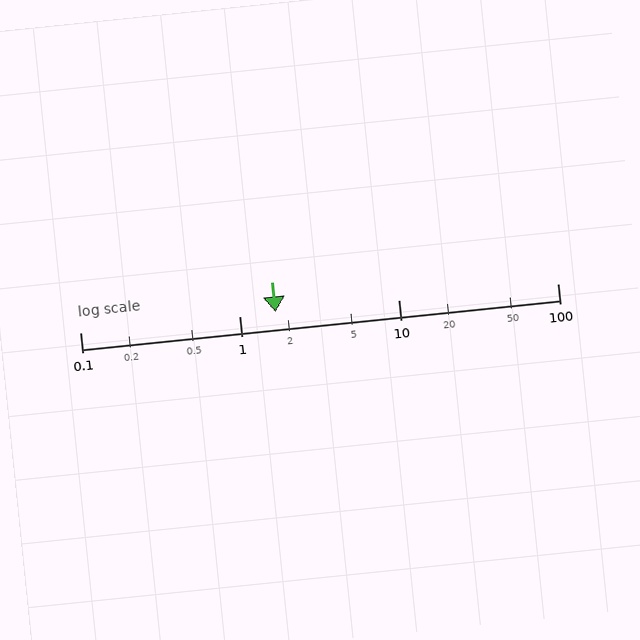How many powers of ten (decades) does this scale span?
The scale spans 3 decades, from 0.1 to 100.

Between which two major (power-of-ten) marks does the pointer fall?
The pointer is between 1 and 10.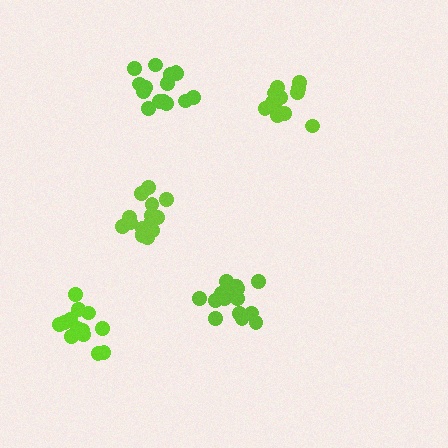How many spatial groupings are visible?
There are 5 spatial groupings.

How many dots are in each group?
Group 1: 16 dots, Group 2: 13 dots, Group 3: 16 dots, Group 4: 16 dots, Group 5: 13 dots (74 total).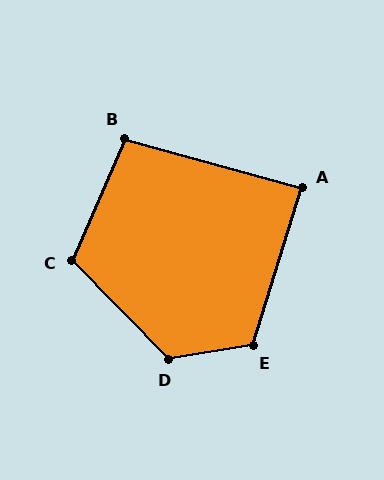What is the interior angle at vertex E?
Approximately 117 degrees (obtuse).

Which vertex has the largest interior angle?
D, at approximately 125 degrees.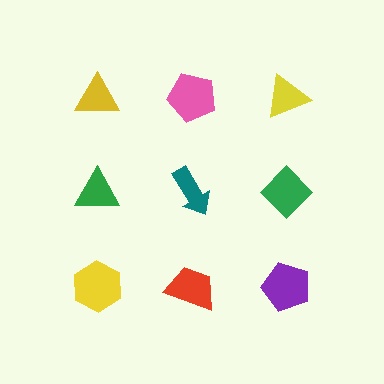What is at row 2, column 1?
A green triangle.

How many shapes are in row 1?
3 shapes.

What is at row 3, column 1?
A yellow hexagon.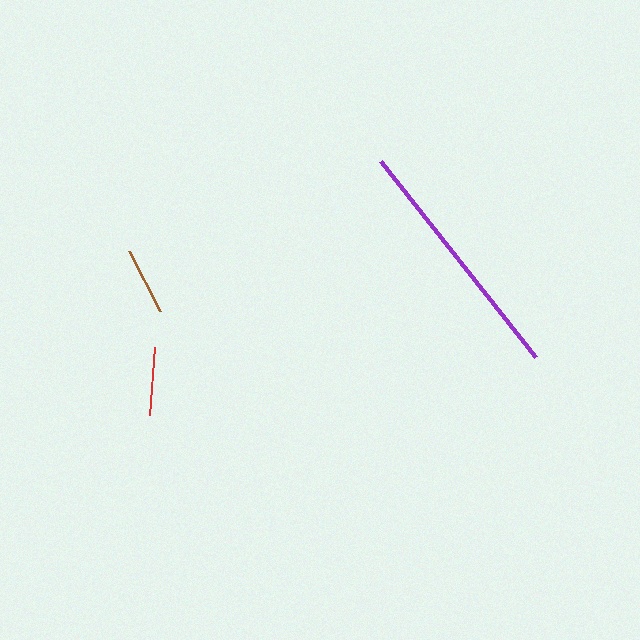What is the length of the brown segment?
The brown segment is approximately 67 pixels long.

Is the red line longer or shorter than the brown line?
The red line is longer than the brown line.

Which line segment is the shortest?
The brown line is the shortest at approximately 67 pixels.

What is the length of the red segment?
The red segment is approximately 68 pixels long.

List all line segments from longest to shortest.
From longest to shortest: purple, red, brown.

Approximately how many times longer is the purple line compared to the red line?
The purple line is approximately 3.7 times the length of the red line.